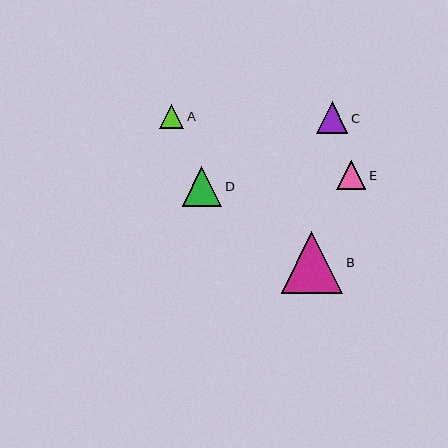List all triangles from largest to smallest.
From largest to smallest: B, D, C, E, A.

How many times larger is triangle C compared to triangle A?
Triangle C is approximately 1.3 times the size of triangle A.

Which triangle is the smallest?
Triangle A is the smallest with a size of approximately 24 pixels.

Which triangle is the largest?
Triangle B is the largest with a size of approximately 61 pixels.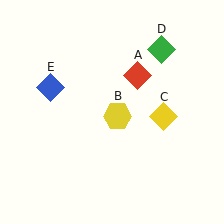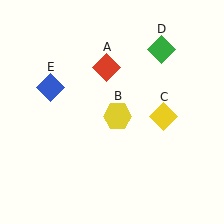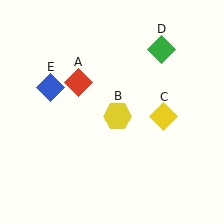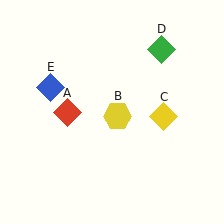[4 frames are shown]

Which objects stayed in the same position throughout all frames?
Yellow hexagon (object B) and yellow diamond (object C) and green diamond (object D) and blue diamond (object E) remained stationary.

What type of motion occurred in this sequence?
The red diamond (object A) rotated counterclockwise around the center of the scene.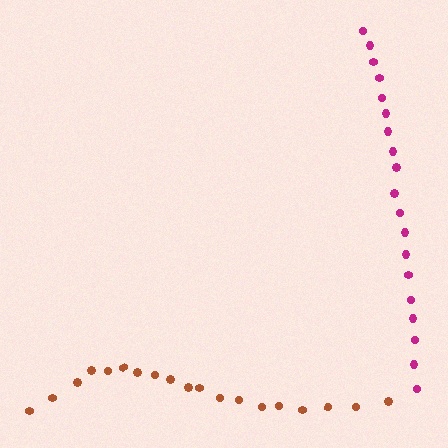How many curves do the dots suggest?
There are 2 distinct paths.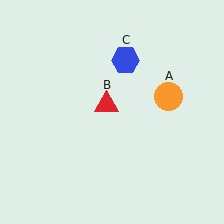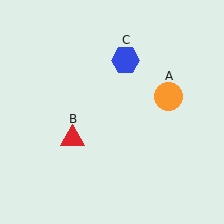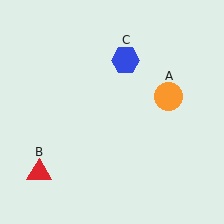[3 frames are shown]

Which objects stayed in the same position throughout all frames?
Orange circle (object A) and blue hexagon (object C) remained stationary.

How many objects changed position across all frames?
1 object changed position: red triangle (object B).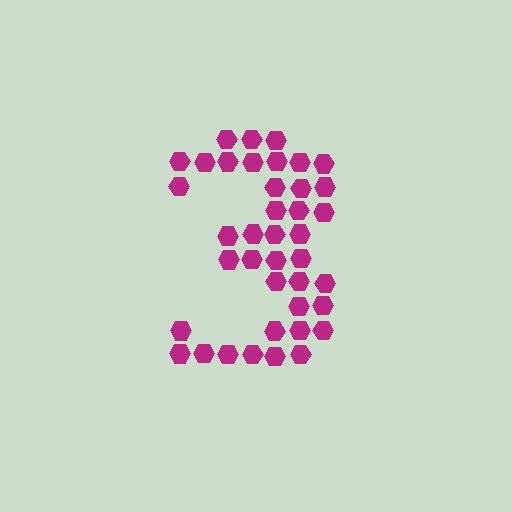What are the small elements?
The small elements are hexagons.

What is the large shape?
The large shape is the digit 3.